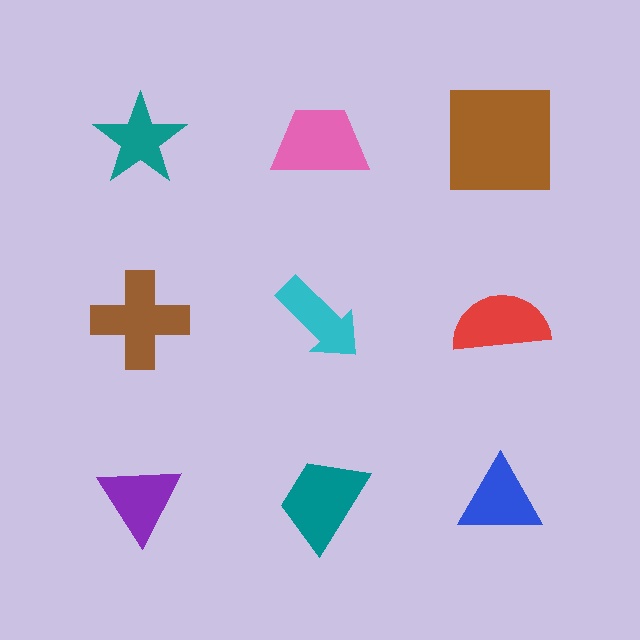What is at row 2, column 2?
A cyan arrow.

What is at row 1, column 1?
A teal star.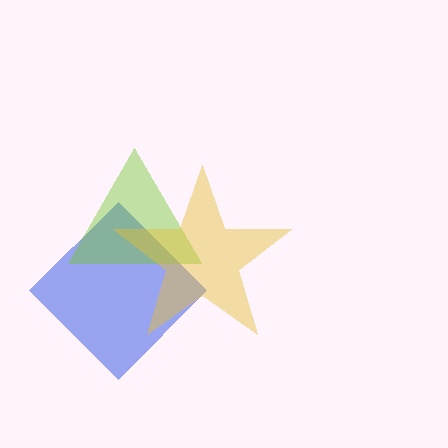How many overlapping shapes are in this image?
There are 3 overlapping shapes in the image.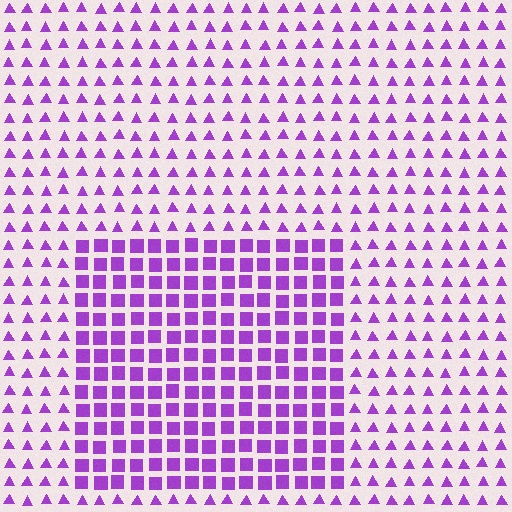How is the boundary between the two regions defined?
The boundary is defined by a change in element shape: squares inside vs. triangles outside. All elements share the same color and spacing.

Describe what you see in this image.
The image is filled with small purple elements arranged in a uniform grid. A rectangle-shaped region contains squares, while the surrounding area contains triangles. The boundary is defined purely by the change in element shape.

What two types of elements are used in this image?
The image uses squares inside the rectangle region and triangles outside it.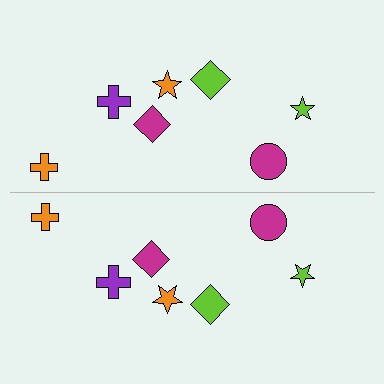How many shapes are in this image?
There are 14 shapes in this image.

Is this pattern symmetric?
Yes, this pattern has bilateral (reflection) symmetry.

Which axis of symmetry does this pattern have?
The pattern has a horizontal axis of symmetry running through the center of the image.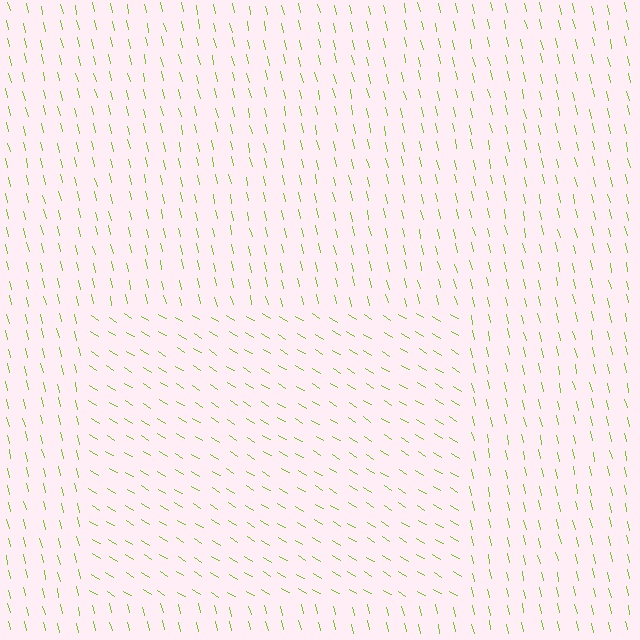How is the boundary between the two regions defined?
The boundary is defined purely by a change in line orientation (approximately 45 degrees difference). All lines are the same color and thickness.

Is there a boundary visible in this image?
Yes, there is a texture boundary formed by a change in line orientation.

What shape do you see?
I see a rectangle.